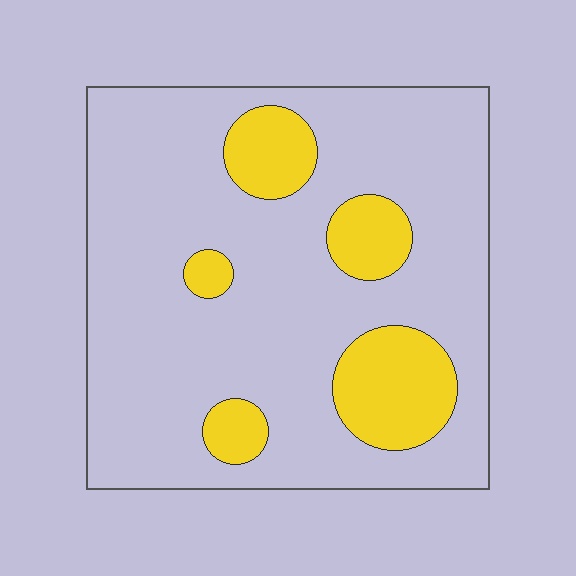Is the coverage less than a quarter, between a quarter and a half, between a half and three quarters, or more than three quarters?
Less than a quarter.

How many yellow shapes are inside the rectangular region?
5.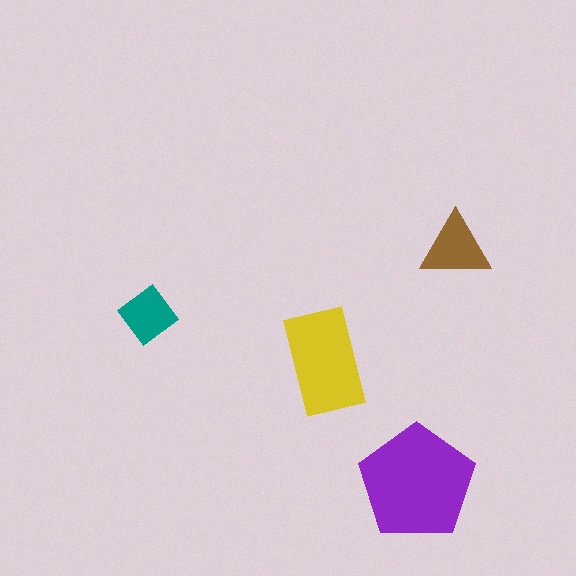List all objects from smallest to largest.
The teal diamond, the brown triangle, the yellow rectangle, the purple pentagon.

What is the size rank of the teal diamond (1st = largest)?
4th.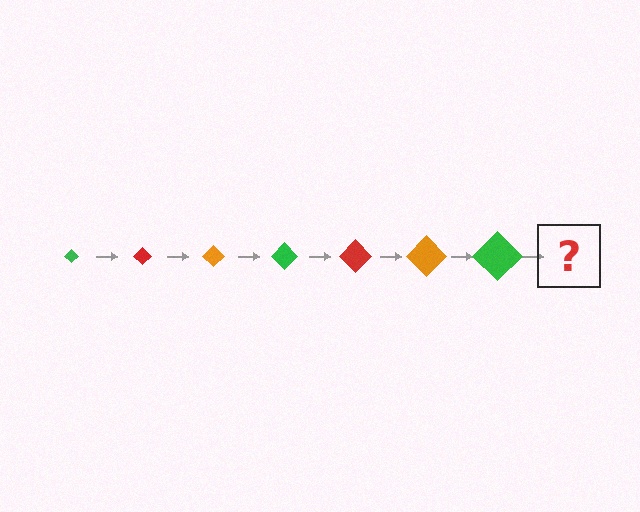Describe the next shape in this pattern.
It should be a red diamond, larger than the previous one.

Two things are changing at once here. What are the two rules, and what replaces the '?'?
The two rules are that the diamond grows larger each step and the color cycles through green, red, and orange. The '?' should be a red diamond, larger than the previous one.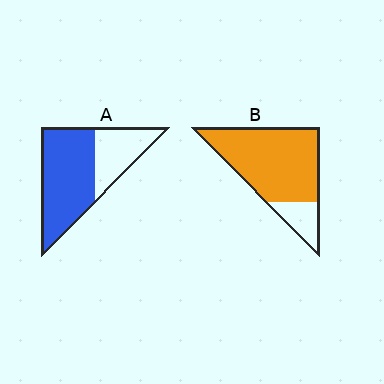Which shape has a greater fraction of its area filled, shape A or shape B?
Shape B.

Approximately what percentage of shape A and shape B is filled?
A is approximately 65% and B is approximately 80%.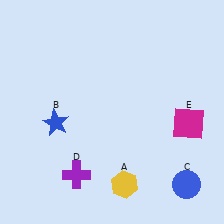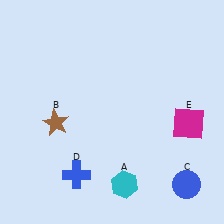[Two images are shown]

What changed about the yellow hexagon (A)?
In Image 1, A is yellow. In Image 2, it changed to cyan.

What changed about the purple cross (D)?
In Image 1, D is purple. In Image 2, it changed to blue.